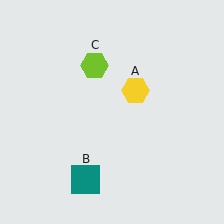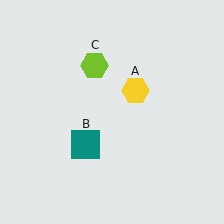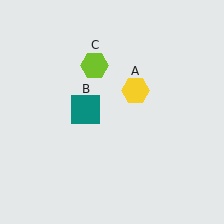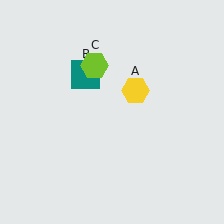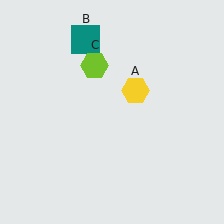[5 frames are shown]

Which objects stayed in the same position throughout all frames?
Yellow hexagon (object A) and lime hexagon (object C) remained stationary.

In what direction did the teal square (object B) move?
The teal square (object B) moved up.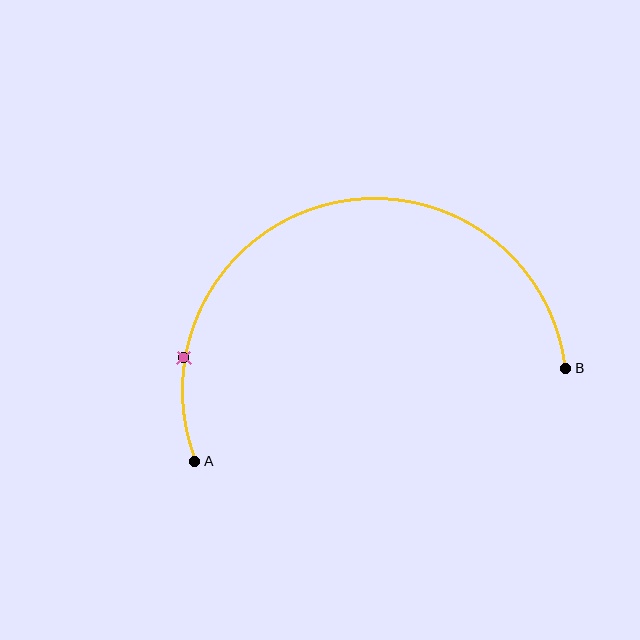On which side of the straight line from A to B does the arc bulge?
The arc bulges above the straight line connecting A and B.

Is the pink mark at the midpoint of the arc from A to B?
No. The pink mark lies on the arc but is closer to endpoint A. The arc midpoint would be at the point on the curve equidistant along the arc from both A and B.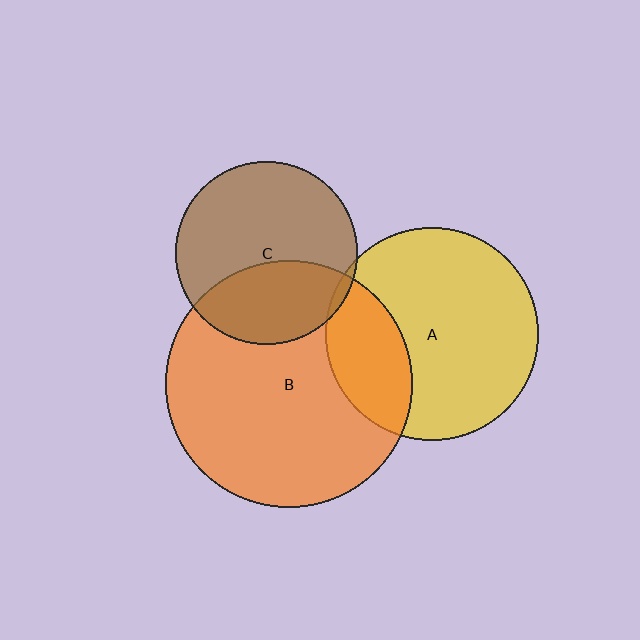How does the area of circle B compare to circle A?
Approximately 1.3 times.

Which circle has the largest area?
Circle B (orange).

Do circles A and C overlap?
Yes.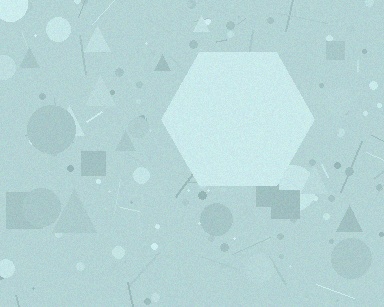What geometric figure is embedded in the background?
A hexagon is embedded in the background.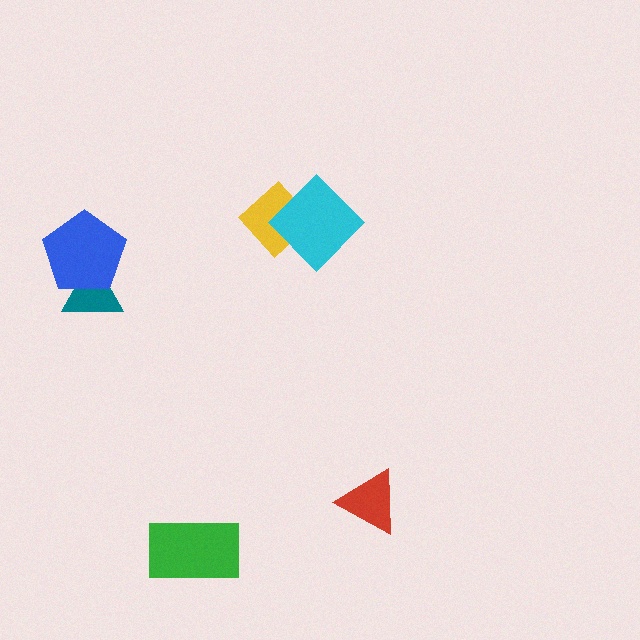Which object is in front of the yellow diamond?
The cyan diamond is in front of the yellow diamond.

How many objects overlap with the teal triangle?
1 object overlaps with the teal triangle.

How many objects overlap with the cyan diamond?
1 object overlaps with the cyan diamond.